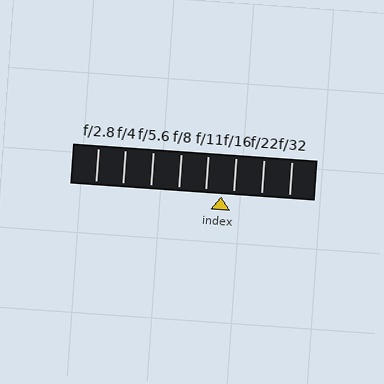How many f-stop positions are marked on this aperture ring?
There are 8 f-stop positions marked.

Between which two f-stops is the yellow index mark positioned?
The index mark is between f/11 and f/16.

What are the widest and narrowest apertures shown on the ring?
The widest aperture shown is f/2.8 and the narrowest is f/32.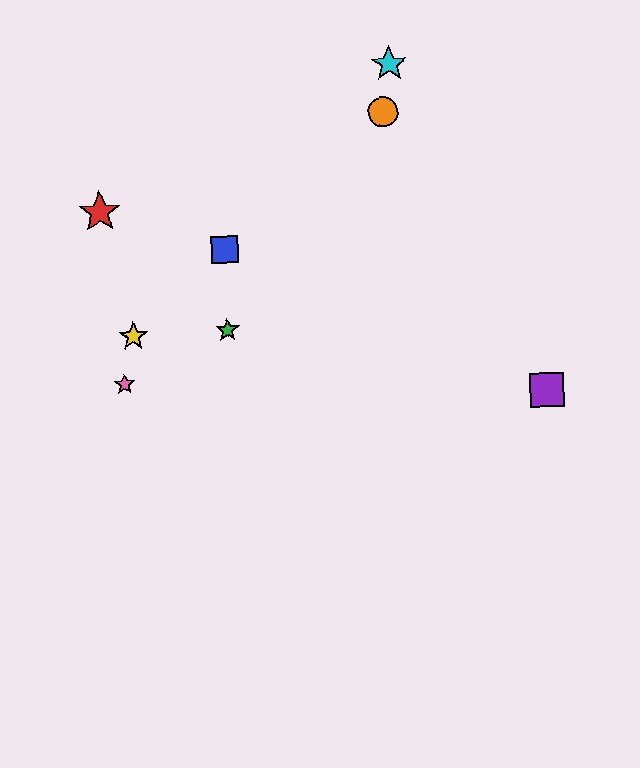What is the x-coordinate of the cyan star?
The cyan star is at x≈389.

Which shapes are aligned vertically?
The blue square, the green star are aligned vertically.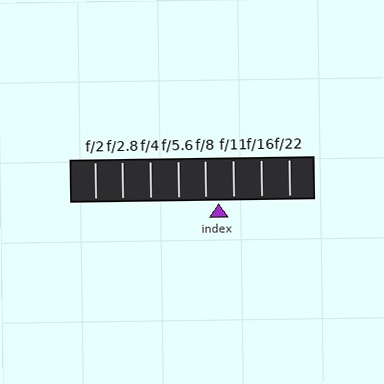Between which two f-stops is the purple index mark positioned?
The index mark is between f/8 and f/11.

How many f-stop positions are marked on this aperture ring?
There are 8 f-stop positions marked.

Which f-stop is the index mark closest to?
The index mark is closest to f/8.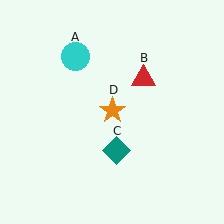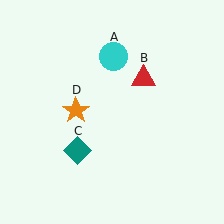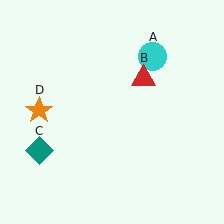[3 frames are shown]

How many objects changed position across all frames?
3 objects changed position: cyan circle (object A), teal diamond (object C), orange star (object D).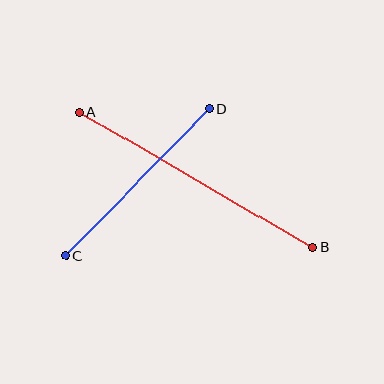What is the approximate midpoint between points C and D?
The midpoint is at approximately (138, 182) pixels.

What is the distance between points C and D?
The distance is approximately 206 pixels.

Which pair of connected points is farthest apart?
Points A and B are farthest apart.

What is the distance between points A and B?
The distance is approximately 270 pixels.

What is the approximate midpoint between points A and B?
The midpoint is at approximately (197, 180) pixels.